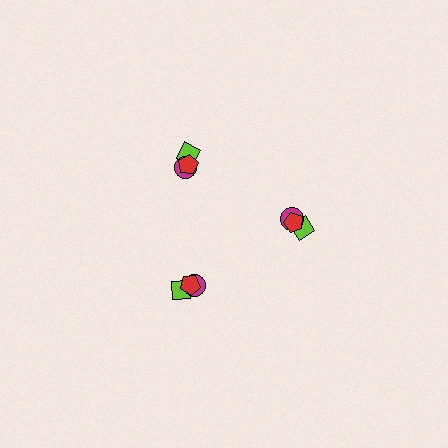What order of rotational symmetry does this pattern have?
This pattern has 3-fold rotational symmetry.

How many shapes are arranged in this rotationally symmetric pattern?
There are 9 shapes, arranged in 3 groups of 3.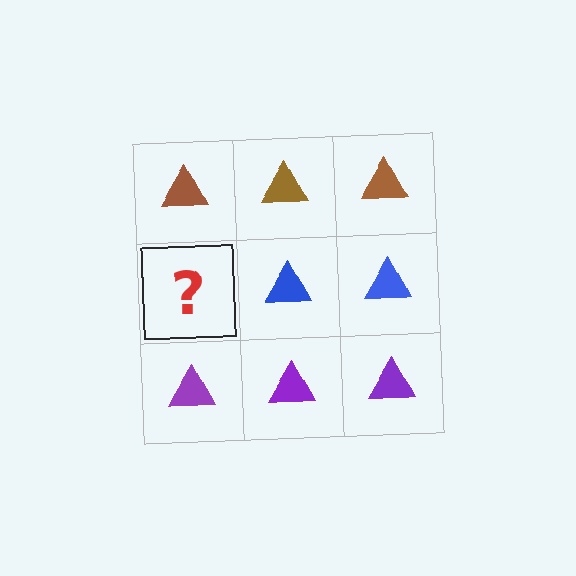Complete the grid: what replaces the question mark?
The question mark should be replaced with a blue triangle.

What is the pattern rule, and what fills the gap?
The rule is that each row has a consistent color. The gap should be filled with a blue triangle.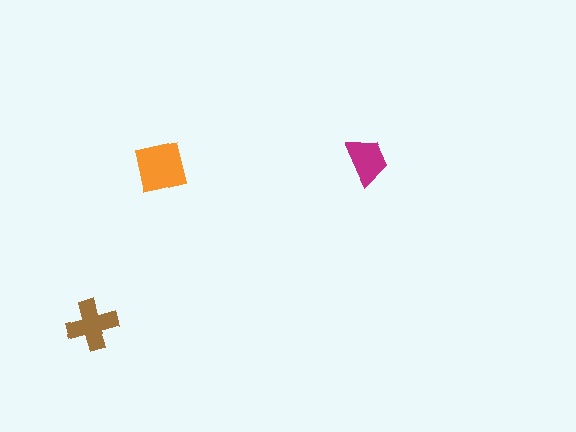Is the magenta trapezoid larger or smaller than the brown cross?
Smaller.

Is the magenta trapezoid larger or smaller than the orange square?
Smaller.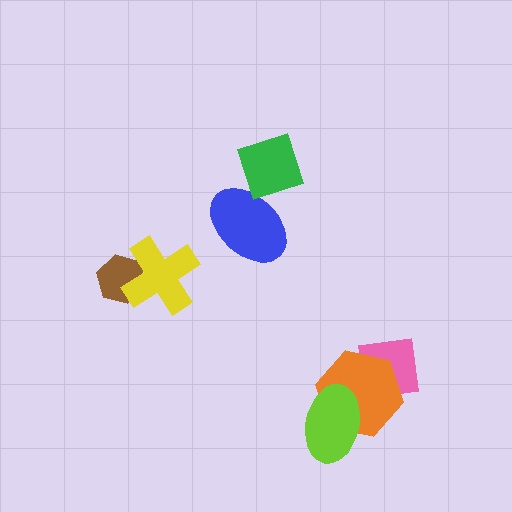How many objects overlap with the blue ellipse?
1 object overlaps with the blue ellipse.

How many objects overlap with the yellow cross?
1 object overlaps with the yellow cross.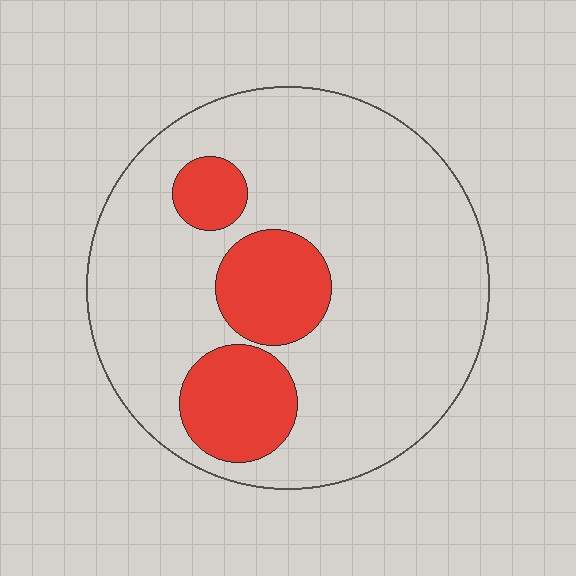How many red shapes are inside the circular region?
3.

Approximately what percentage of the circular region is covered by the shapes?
Approximately 20%.